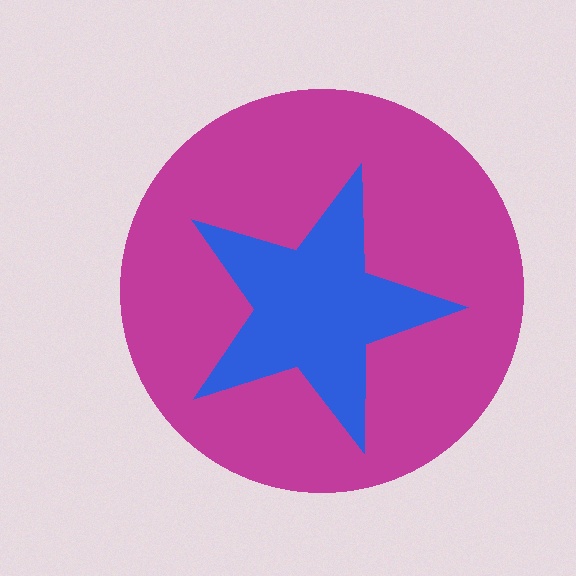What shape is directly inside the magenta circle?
The blue star.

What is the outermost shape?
The magenta circle.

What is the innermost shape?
The blue star.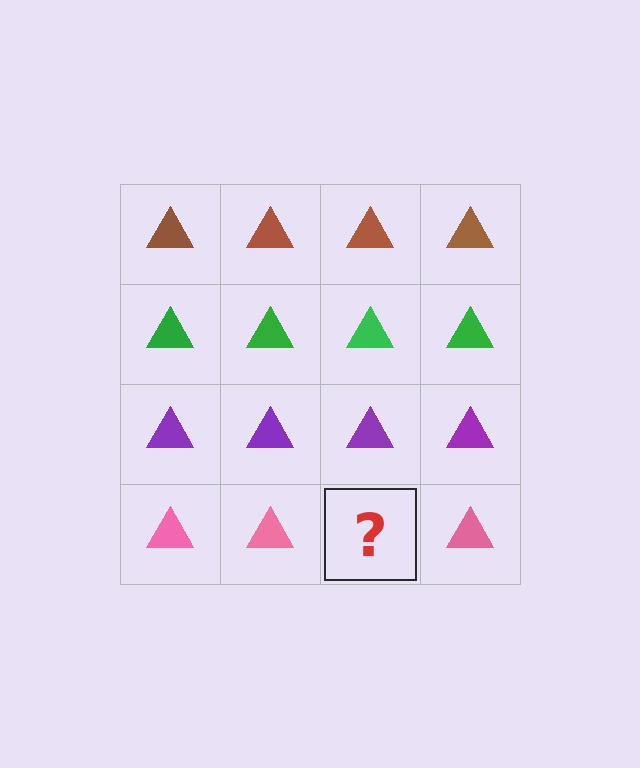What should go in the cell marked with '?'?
The missing cell should contain a pink triangle.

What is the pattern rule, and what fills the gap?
The rule is that each row has a consistent color. The gap should be filled with a pink triangle.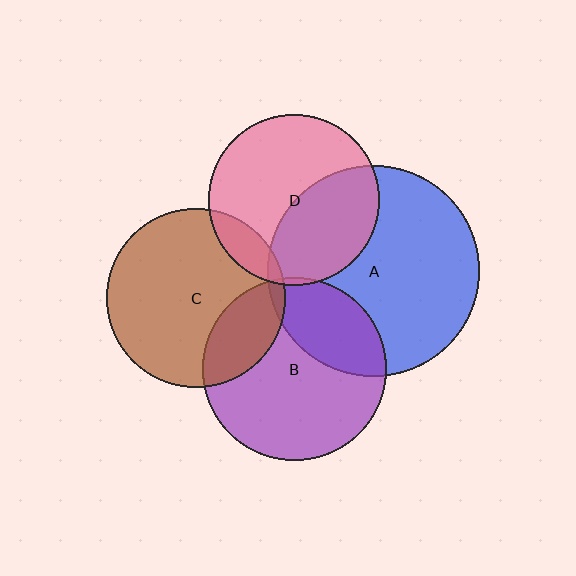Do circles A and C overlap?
Yes.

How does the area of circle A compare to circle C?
Approximately 1.4 times.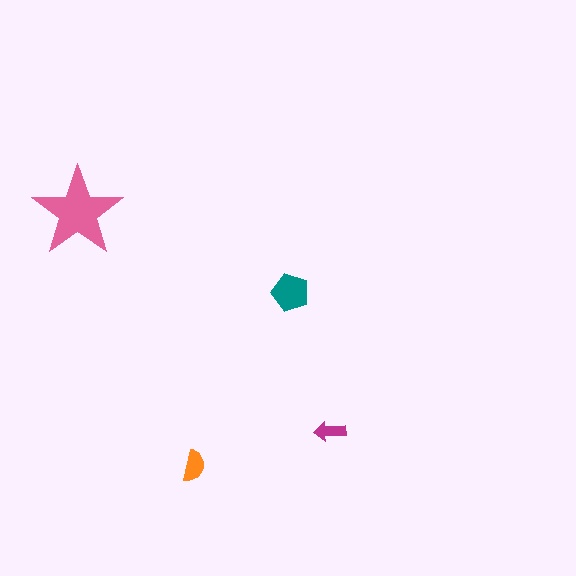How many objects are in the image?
There are 4 objects in the image.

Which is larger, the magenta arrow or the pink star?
The pink star.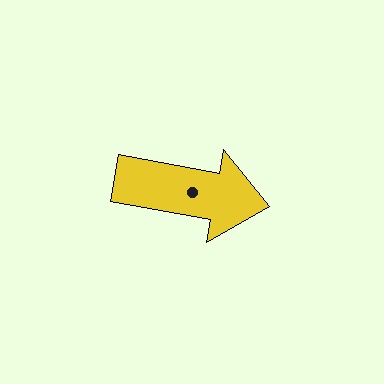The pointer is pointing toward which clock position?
Roughly 3 o'clock.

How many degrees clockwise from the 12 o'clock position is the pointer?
Approximately 100 degrees.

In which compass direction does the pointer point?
East.